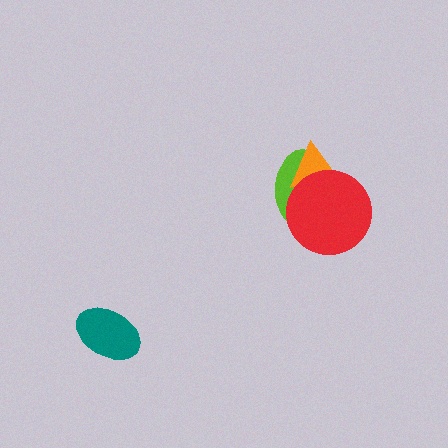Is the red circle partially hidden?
No, no other shape covers it.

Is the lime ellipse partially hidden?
Yes, it is partially covered by another shape.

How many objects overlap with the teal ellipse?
0 objects overlap with the teal ellipse.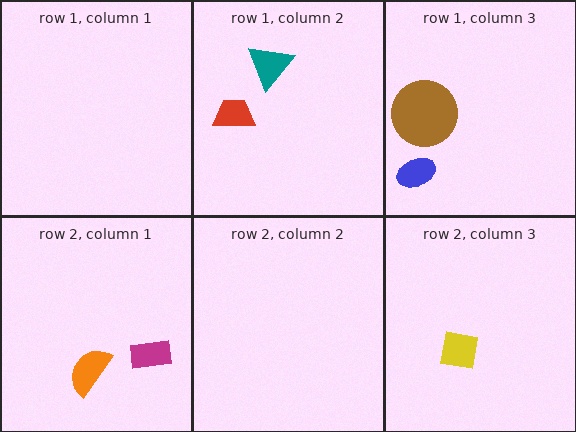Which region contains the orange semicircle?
The row 2, column 1 region.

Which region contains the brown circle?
The row 1, column 3 region.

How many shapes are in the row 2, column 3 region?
1.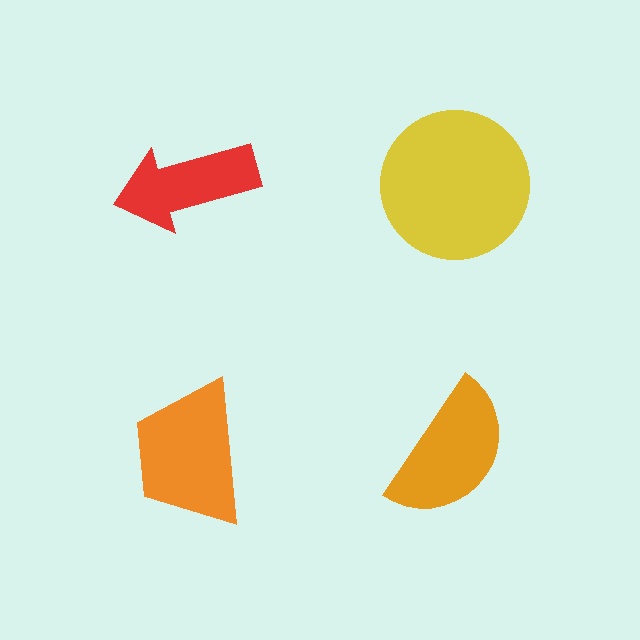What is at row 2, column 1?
An orange trapezoid.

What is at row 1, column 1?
A red arrow.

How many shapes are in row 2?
2 shapes.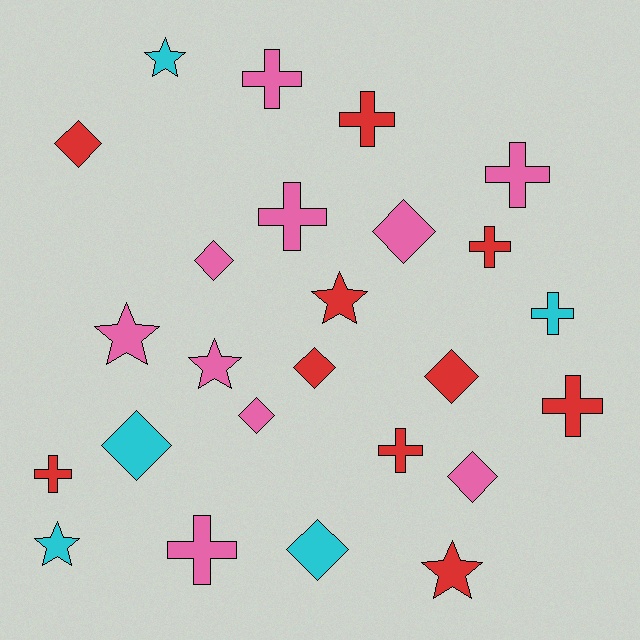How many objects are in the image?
There are 25 objects.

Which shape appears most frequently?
Cross, with 10 objects.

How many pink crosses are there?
There are 4 pink crosses.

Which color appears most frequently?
Red, with 10 objects.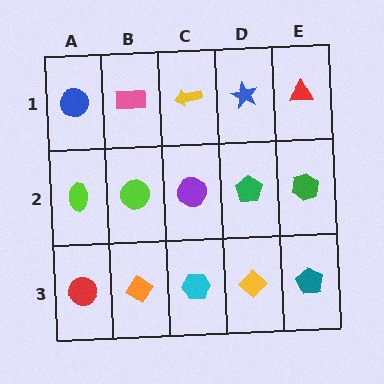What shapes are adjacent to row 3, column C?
A purple circle (row 2, column C), an orange diamond (row 3, column B), a yellow diamond (row 3, column D).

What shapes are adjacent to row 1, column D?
A green pentagon (row 2, column D), a yellow arrow (row 1, column C), a red triangle (row 1, column E).